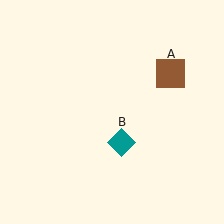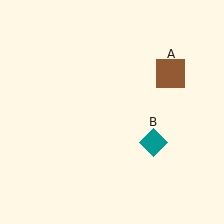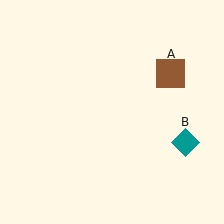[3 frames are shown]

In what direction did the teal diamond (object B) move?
The teal diamond (object B) moved right.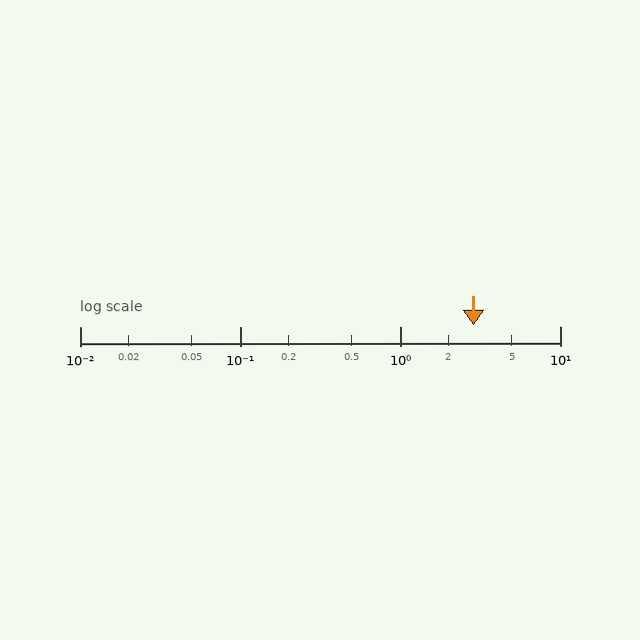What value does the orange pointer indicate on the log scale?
The pointer indicates approximately 2.9.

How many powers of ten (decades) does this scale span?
The scale spans 3 decades, from 0.01 to 10.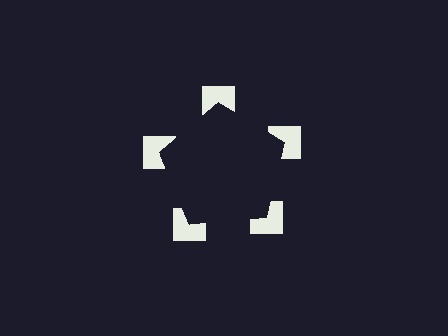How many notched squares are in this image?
There are 5 — one at each vertex of the illusory pentagon.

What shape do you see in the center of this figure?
An illusory pentagon — its edges are inferred from the aligned wedge cuts in the notched squares, not physically drawn.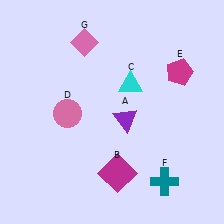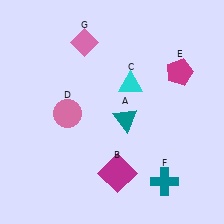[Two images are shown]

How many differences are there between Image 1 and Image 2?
There is 1 difference between the two images.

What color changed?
The triangle (A) changed from purple in Image 1 to teal in Image 2.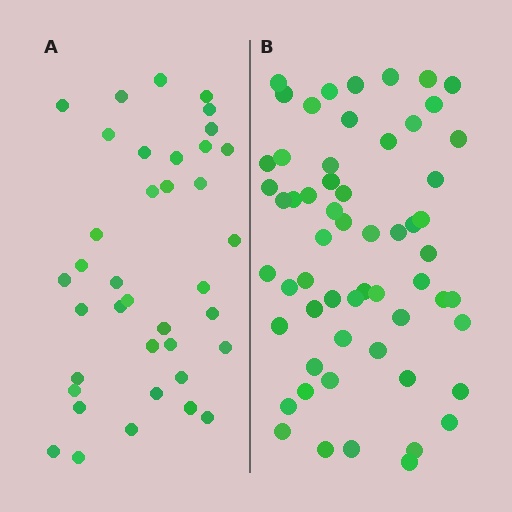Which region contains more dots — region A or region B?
Region B (the right region) has more dots.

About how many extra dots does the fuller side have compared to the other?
Region B has approximately 20 more dots than region A.